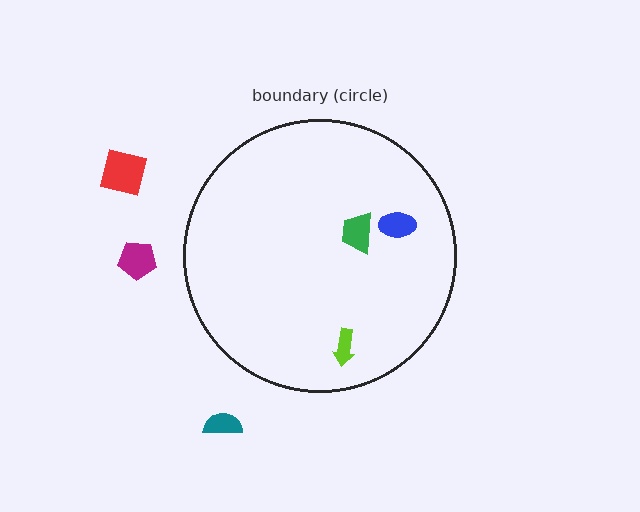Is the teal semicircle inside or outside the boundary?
Outside.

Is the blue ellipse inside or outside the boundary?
Inside.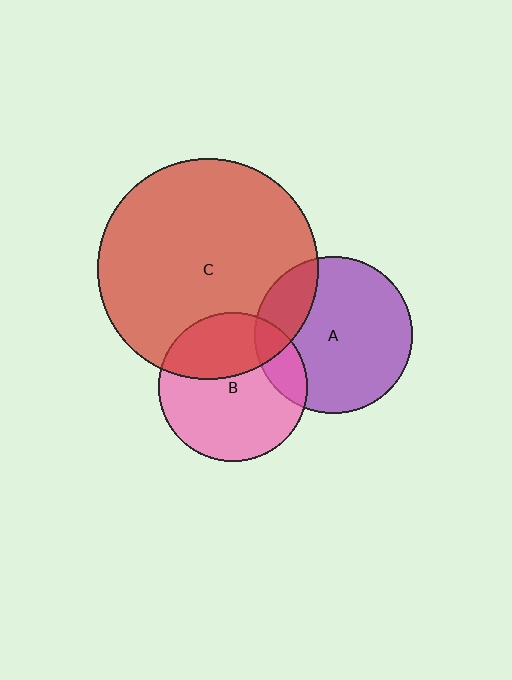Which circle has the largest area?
Circle C (red).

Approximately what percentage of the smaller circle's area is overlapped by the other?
Approximately 35%.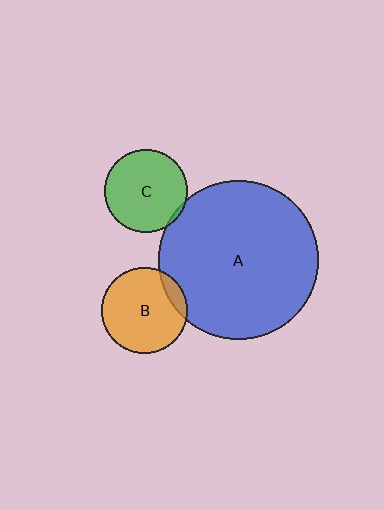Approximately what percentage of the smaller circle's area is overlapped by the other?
Approximately 5%.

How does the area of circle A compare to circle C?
Approximately 3.7 times.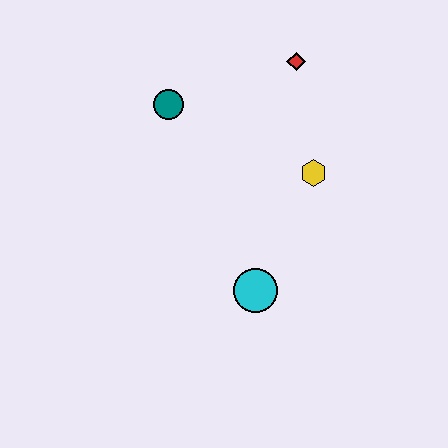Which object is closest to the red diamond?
The yellow hexagon is closest to the red diamond.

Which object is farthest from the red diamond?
The cyan circle is farthest from the red diamond.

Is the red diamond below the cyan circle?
No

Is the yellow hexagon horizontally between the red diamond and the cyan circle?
No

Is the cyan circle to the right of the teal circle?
Yes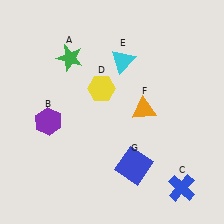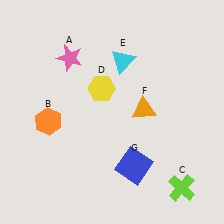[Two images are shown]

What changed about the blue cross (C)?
In Image 1, C is blue. In Image 2, it changed to lime.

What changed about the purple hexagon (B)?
In Image 1, B is purple. In Image 2, it changed to orange.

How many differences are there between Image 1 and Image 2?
There are 3 differences between the two images.